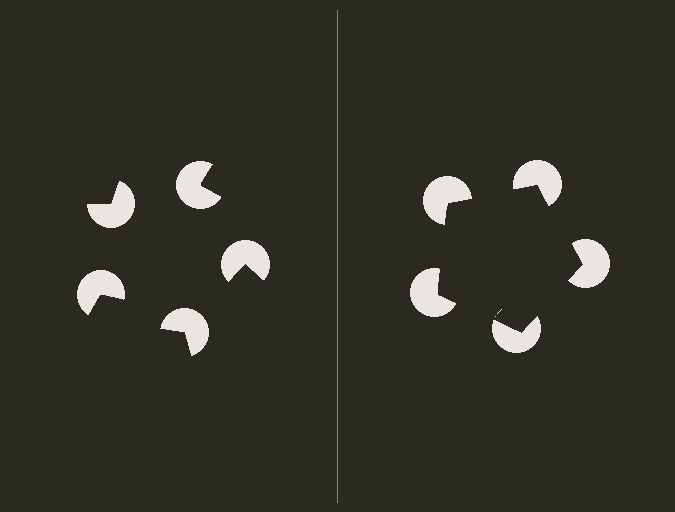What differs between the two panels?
The pac-man discs are positioned identically on both sides; only the wedge orientations differ. On the right they align to a pentagon; on the left they are misaligned.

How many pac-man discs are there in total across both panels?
10 — 5 on each side.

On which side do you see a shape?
An illusory pentagon appears on the right side. On the left side the wedge cuts are rotated, so no coherent shape forms.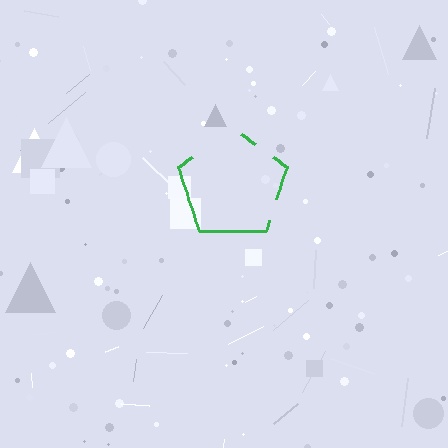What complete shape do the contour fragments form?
The contour fragments form a pentagon.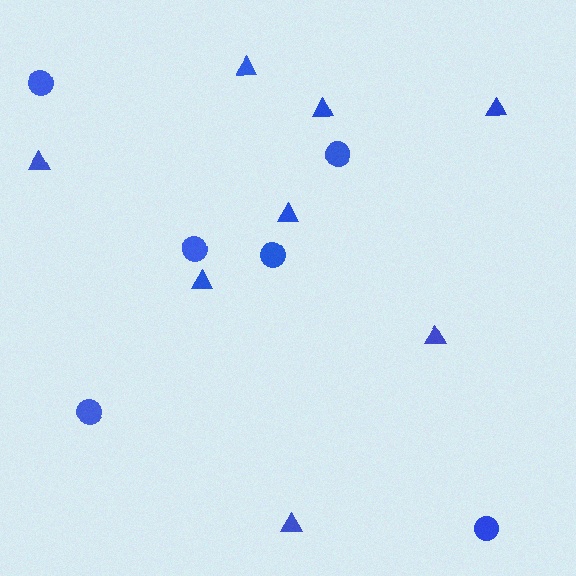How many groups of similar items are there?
There are 2 groups: one group of triangles (8) and one group of circles (6).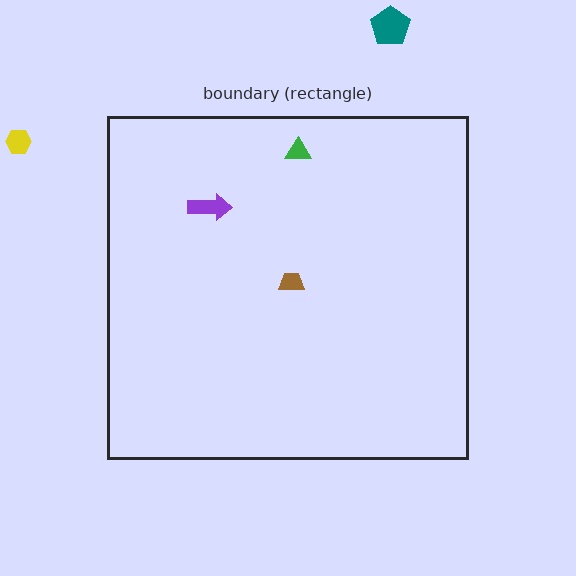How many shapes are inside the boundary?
3 inside, 2 outside.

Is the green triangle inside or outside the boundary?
Inside.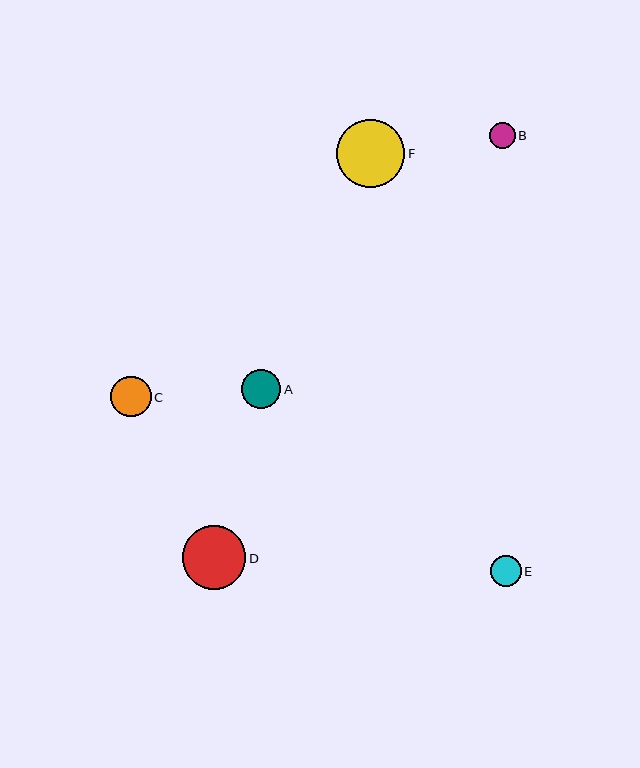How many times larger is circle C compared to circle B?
Circle C is approximately 1.6 times the size of circle B.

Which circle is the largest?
Circle F is the largest with a size of approximately 68 pixels.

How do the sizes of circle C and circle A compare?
Circle C and circle A are approximately the same size.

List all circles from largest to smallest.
From largest to smallest: F, D, C, A, E, B.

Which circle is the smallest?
Circle B is the smallest with a size of approximately 26 pixels.